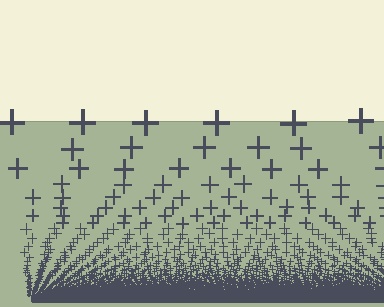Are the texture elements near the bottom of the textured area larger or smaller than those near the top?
Smaller. The gradient is inverted — elements near the bottom are smaller and denser.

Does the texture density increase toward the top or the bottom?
Density increases toward the bottom.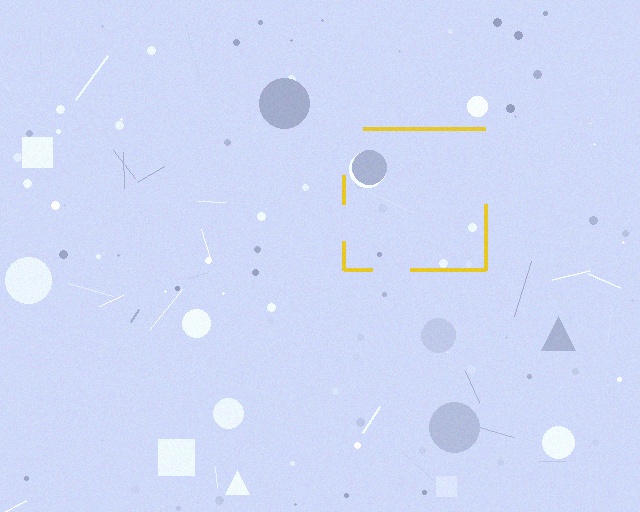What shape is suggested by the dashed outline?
The dashed outline suggests a square.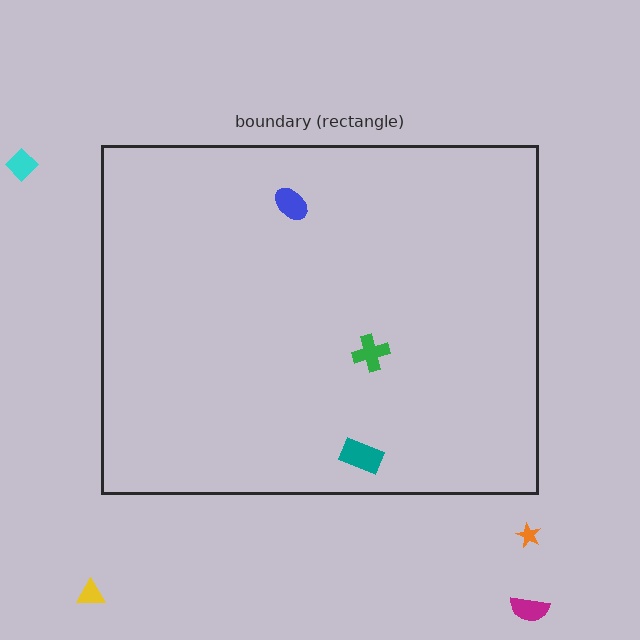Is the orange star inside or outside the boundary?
Outside.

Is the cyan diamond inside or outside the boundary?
Outside.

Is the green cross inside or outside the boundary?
Inside.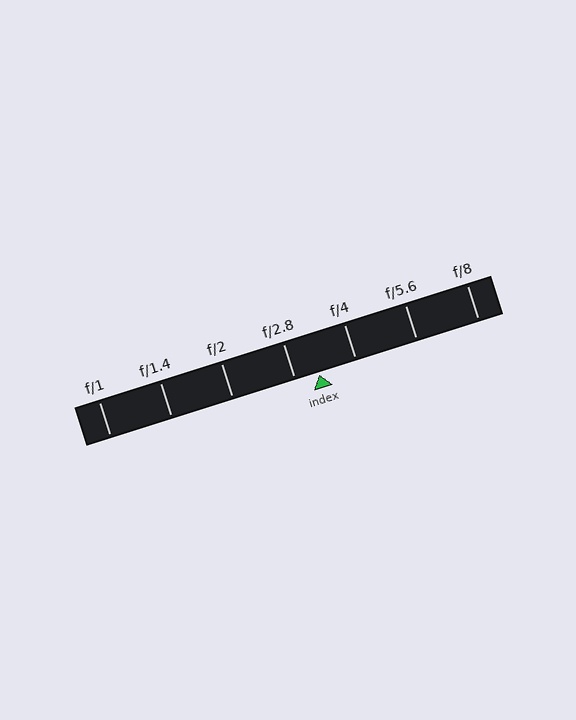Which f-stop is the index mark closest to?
The index mark is closest to f/2.8.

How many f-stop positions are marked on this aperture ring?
There are 7 f-stop positions marked.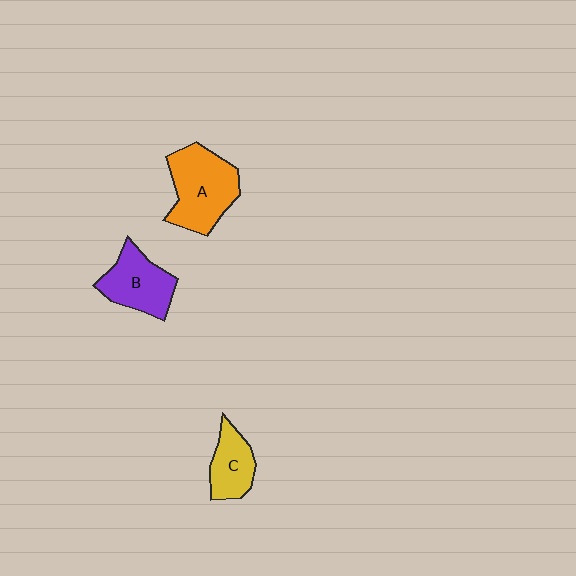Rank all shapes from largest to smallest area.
From largest to smallest: A (orange), B (purple), C (yellow).